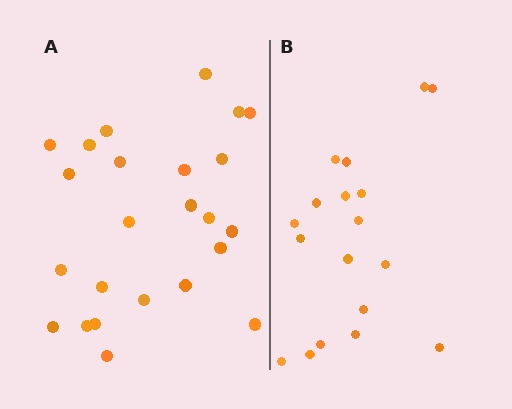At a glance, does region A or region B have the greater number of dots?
Region A (the left region) has more dots.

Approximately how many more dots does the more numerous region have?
Region A has about 6 more dots than region B.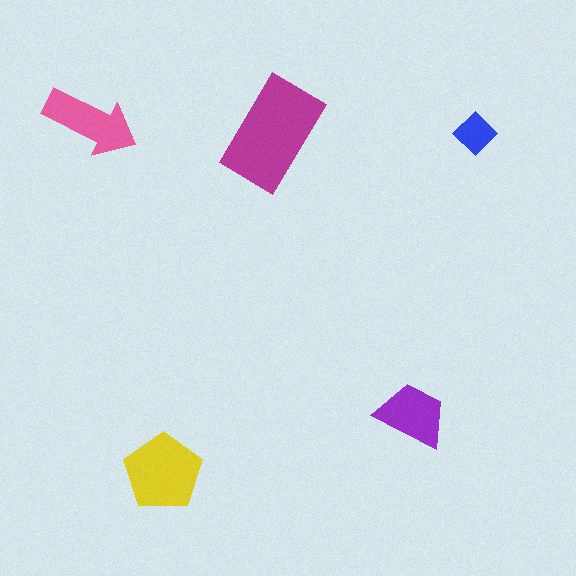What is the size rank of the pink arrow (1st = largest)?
3rd.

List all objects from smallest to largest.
The blue diamond, the purple trapezoid, the pink arrow, the yellow pentagon, the magenta rectangle.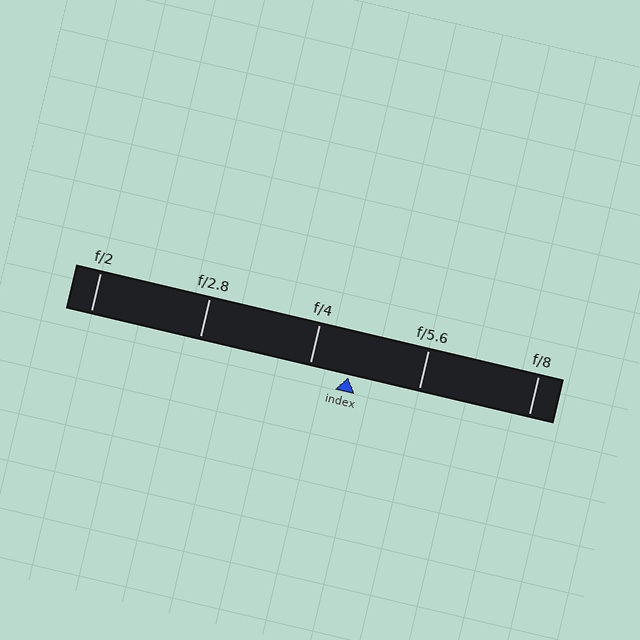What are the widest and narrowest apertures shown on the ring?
The widest aperture shown is f/2 and the narrowest is f/8.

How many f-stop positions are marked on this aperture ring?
There are 5 f-stop positions marked.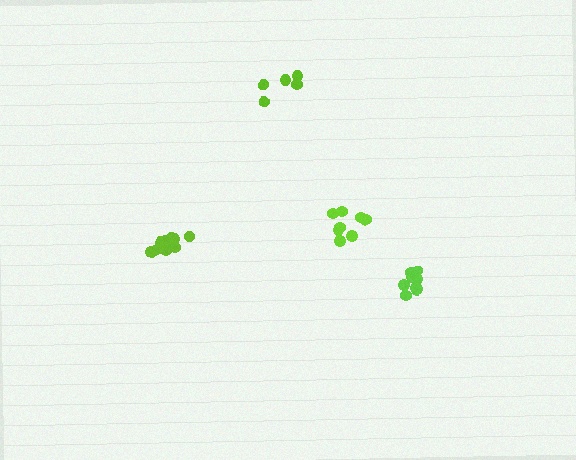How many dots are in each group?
Group 1: 10 dots, Group 2: 8 dots, Group 3: 5 dots, Group 4: 8 dots (31 total).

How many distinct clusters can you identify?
There are 4 distinct clusters.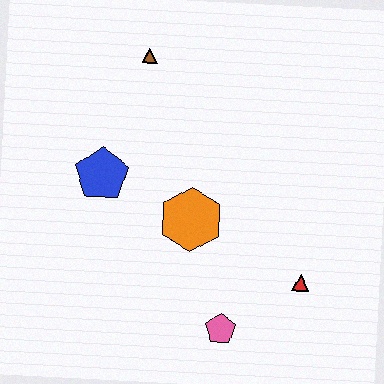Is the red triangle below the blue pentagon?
Yes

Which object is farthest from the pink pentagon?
The brown triangle is farthest from the pink pentagon.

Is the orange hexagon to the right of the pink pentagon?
No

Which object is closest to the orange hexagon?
The blue pentagon is closest to the orange hexagon.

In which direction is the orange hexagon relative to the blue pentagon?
The orange hexagon is to the right of the blue pentagon.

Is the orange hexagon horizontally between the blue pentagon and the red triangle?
Yes